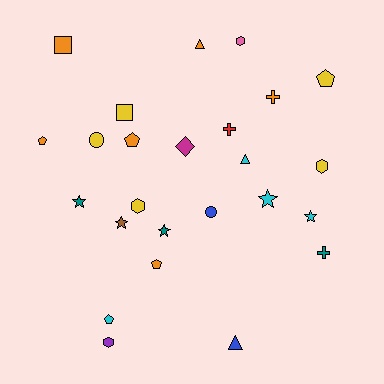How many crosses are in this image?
There are 3 crosses.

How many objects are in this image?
There are 25 objects.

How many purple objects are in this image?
There is 1 purple object.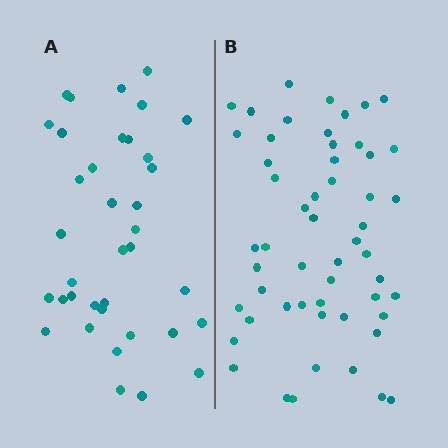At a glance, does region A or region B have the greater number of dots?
Region B (the right region) has more dots.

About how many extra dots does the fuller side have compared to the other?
Region B has approximately 15 more dots than region A.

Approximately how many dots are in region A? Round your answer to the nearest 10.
About 40 dots. (The exact count is 37, which rounds to 40.)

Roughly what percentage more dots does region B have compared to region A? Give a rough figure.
About 45% more.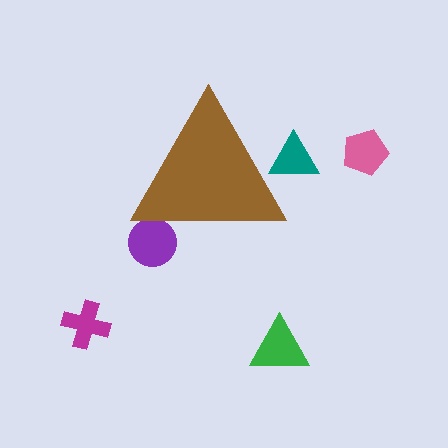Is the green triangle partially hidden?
No, the green triangle is fully visible.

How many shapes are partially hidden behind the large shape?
2 shapes are partially hidden.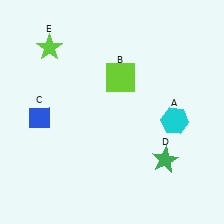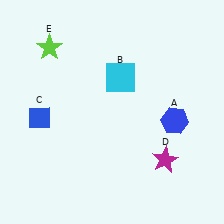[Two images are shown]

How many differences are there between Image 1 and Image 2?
There are 3 differences between the two images.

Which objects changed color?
A changed from cyan to blue. B changed from lime to cyan. D changed from green to magenta.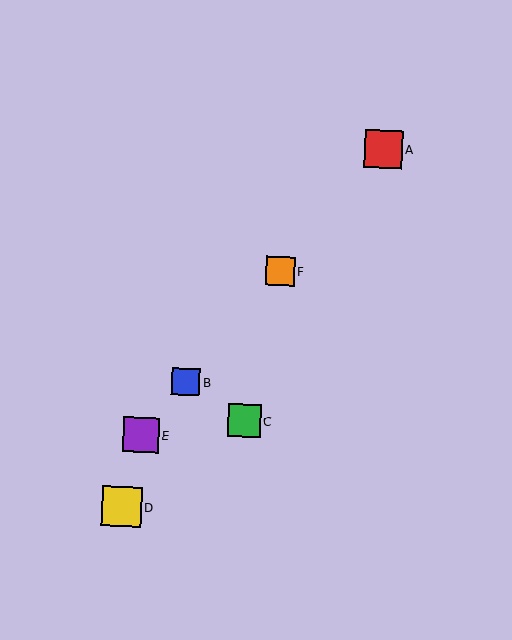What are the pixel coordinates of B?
Object B is at (186, 382).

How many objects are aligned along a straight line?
4 objects (A, B, E, F) are aligned along a straight line.